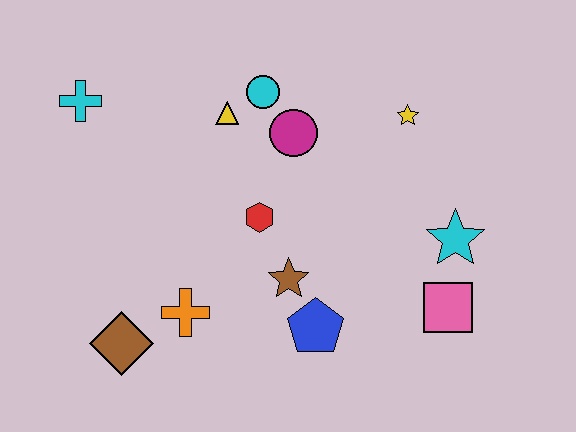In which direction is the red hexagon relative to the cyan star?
The red hexagon is to the left of the cyan star.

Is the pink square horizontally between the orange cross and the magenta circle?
No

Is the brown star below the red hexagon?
Yes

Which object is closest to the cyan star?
The pink square is closest to the cyan star.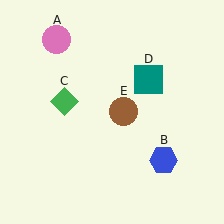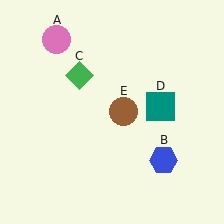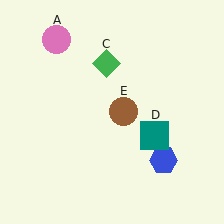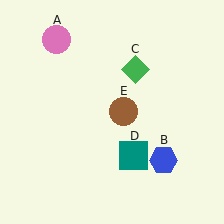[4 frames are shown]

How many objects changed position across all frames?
2 objects changed position: green diamond (object C), teal square (object D).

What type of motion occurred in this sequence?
The green diamond (object C), teal square (object D) rotated clockwise around the center of the scene.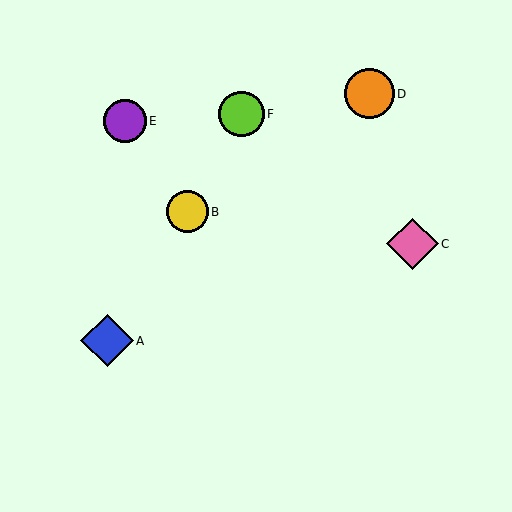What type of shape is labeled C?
Shape C is a pink diamond.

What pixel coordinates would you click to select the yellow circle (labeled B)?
Click at (187, 212) to select the yellow circle B.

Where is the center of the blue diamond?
The center of the blue diamond is at (107, 341).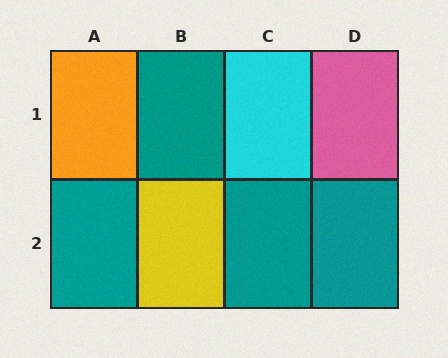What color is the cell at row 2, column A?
Teal.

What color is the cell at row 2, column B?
Yellow.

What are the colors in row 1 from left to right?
Orange, teal, cyan, pink.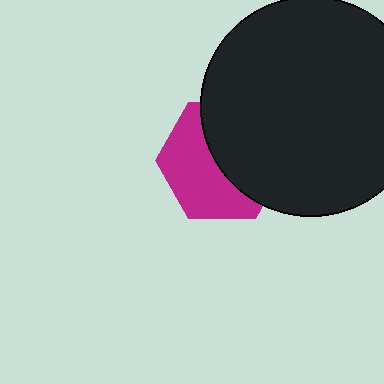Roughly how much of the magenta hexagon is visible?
About half of it is visible (roughly 50%).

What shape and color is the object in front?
The object in front is a black circle.